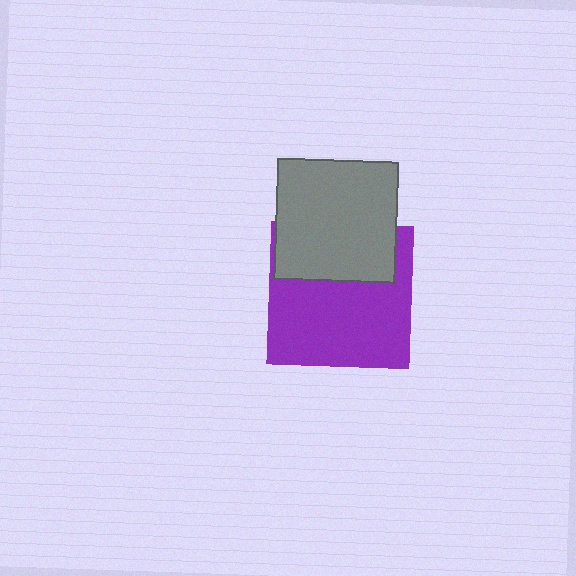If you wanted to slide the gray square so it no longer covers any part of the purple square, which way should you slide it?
Slide it up — that is the most direct way to separate the two shapes.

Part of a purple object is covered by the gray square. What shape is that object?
It is a square.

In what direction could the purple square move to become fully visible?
The purple square could move down. That would shift it out from behind the gray square entirely.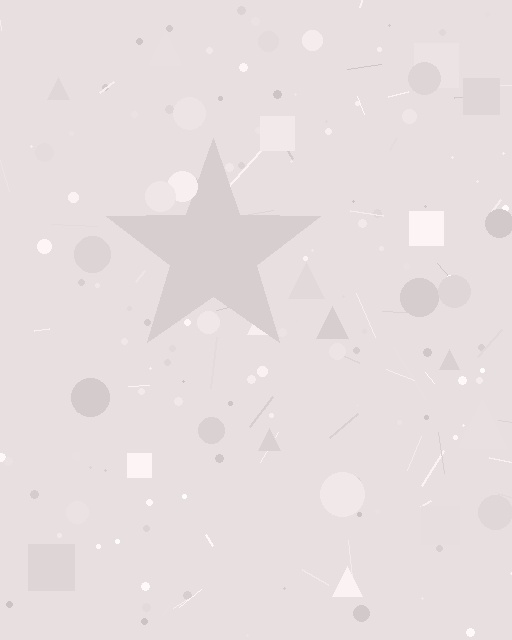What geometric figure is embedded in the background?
A star is embedded in the background.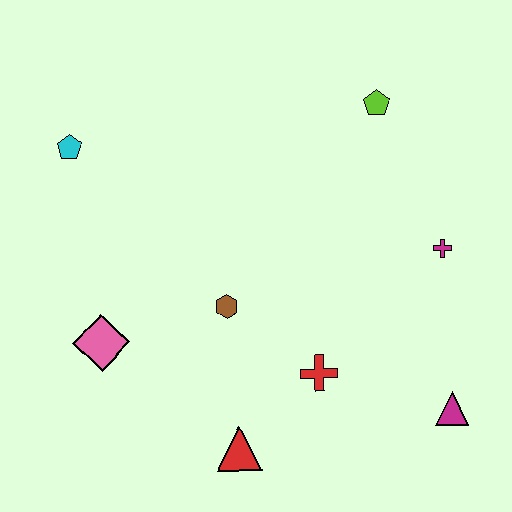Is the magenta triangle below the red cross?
Yes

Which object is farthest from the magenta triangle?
The cyan pentagon is farthest from the magenta triangle.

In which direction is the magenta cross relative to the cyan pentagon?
The magenta cross is to the right of the cyan pentagon.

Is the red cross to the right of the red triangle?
Yes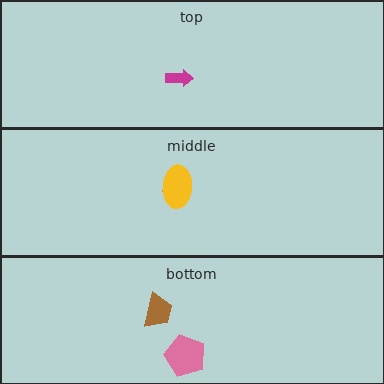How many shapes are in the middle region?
2.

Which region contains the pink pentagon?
The bottom region.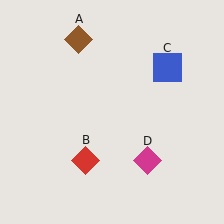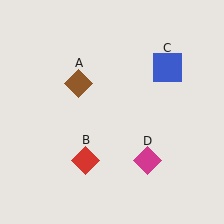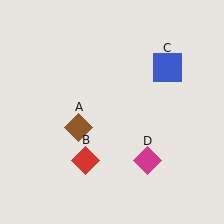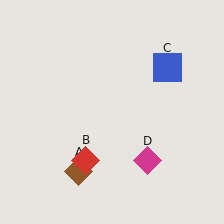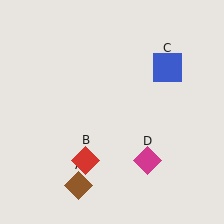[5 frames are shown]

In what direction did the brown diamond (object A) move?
The brown diamond (object A) moved down.